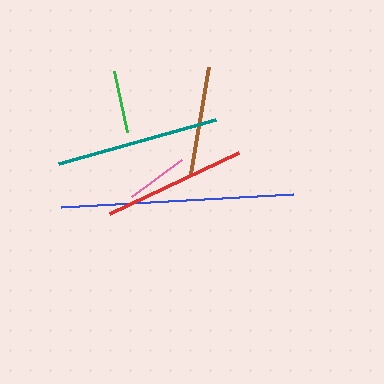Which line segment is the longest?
The blue line is the longest at approximately 233 pixels.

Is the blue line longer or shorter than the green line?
The blue line is longer than the green line.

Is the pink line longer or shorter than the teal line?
The teal line is longer than the pink line.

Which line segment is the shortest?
The green line is the shortest at approximately 62 pixels.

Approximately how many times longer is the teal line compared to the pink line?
The teal line is approximately 2.6 times the length of the pink line.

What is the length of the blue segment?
The blue segment is approximately 233 pixels long.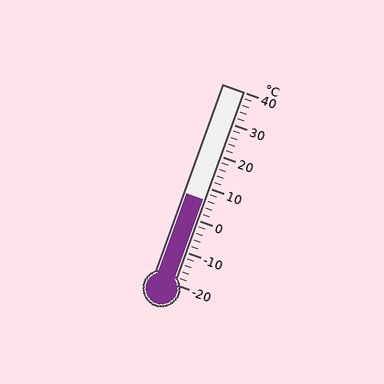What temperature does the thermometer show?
The thermometer shows approximately 6°C.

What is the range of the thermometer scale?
The thermometer scale ranges from -20°C to 40°C.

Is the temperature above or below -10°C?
The temperature is above -10°C.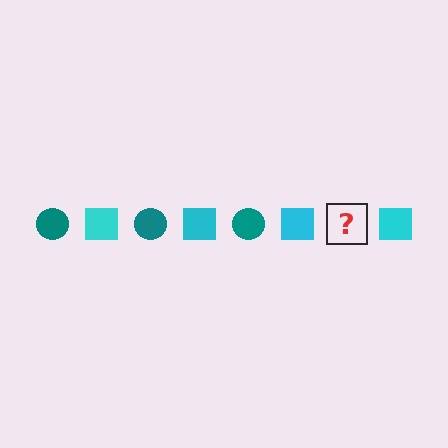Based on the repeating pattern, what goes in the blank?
The blank should be a teal circle.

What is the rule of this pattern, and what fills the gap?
The rule is that the pattern alternates between teal circle and cyan square. The gap should be filled with a teal circle.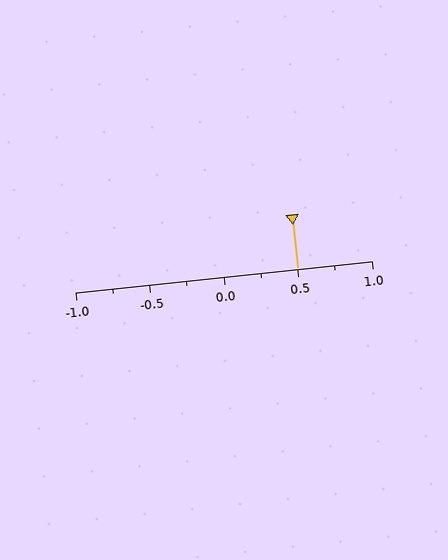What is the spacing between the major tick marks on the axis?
The major ticks are spaced 0.5 apart.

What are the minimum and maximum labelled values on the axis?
The axis runs from -1.0 to 1.0.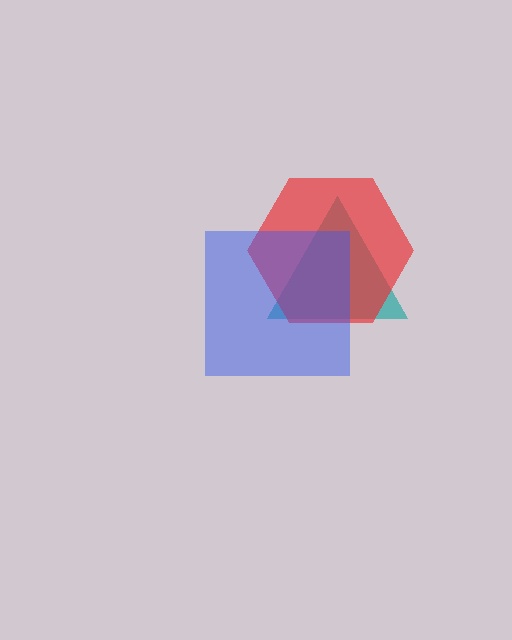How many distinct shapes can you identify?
There are 3 distinct shapes: a teal triangle, a red hexagon, a blue square.